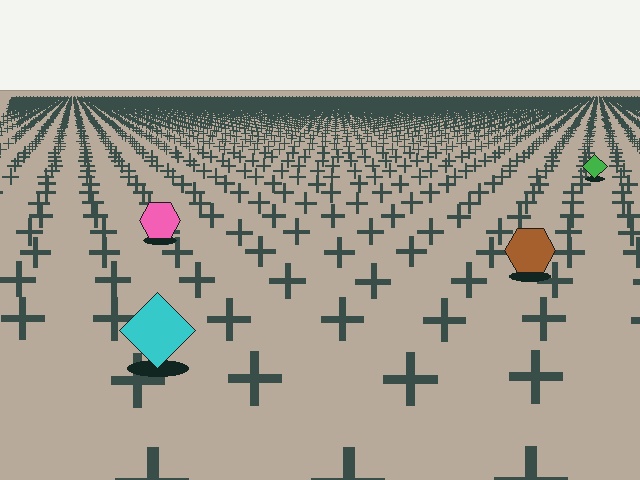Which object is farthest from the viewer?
The green diamond is farthest from the viewer. It appears smaller and the ground texture around it is denser.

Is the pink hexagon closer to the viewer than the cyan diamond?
No. The cyan diamond is closer — you can tell from the texture gradient: the ground texture is coarser near it.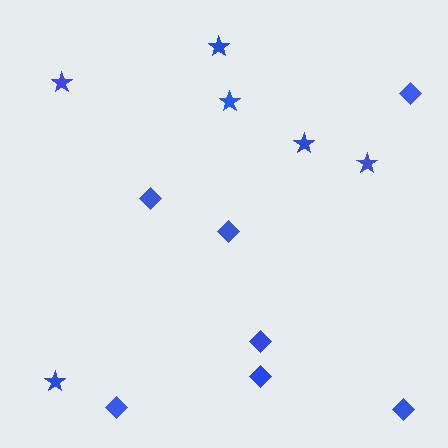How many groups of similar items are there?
There are 2 groups: one group of diamonds (7) and one group of stars (6).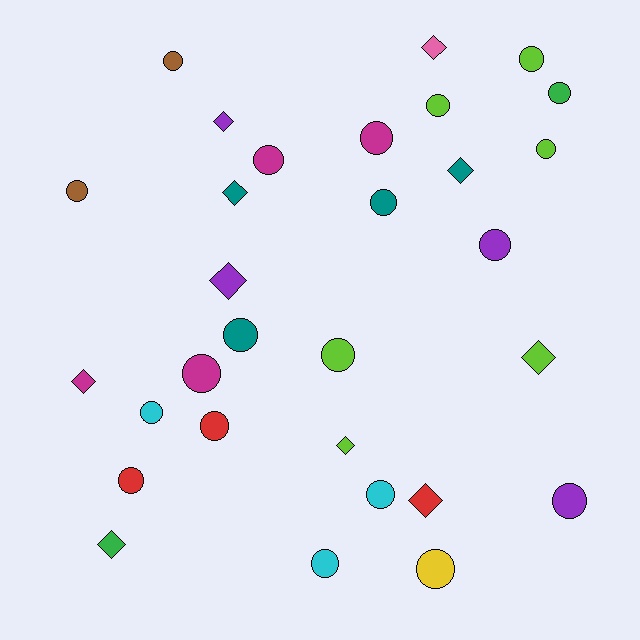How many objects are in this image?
There are 30 objects.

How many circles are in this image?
There are 20 circles.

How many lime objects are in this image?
There are 6 lime objects.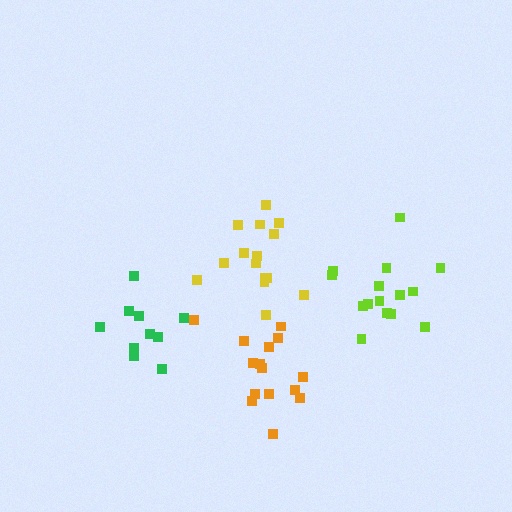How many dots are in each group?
Group 1: 15 dots, Group 2: 15 dots, Group 3: 15 dots, Group 4: 10 dots (55 total).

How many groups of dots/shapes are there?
There are 4 groups.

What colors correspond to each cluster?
The clusters are colored: orange, lime, yellow, green.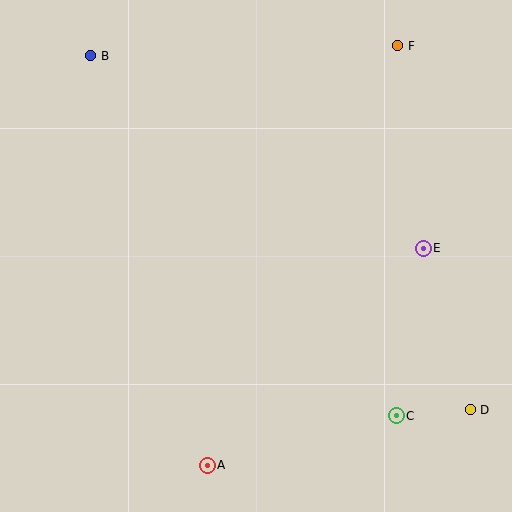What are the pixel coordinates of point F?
Point F is at (398, 46).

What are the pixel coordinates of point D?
Point D is at (470, 410).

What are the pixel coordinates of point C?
Point C is at (396, 416).